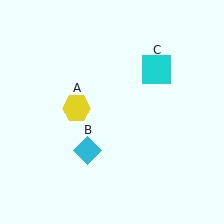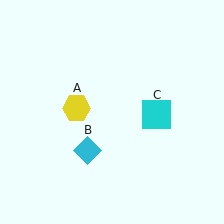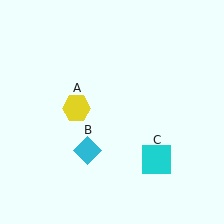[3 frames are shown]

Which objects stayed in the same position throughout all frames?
Yellow hexagon (object A) and cyan diamond (object B) remained stationary.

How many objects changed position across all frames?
1 object changed position: cyan square (object C).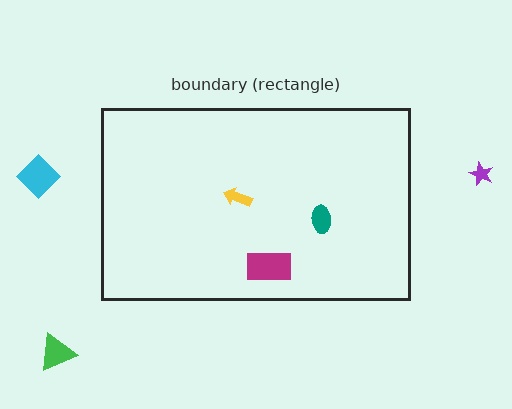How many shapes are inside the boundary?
3 inside, 3 outside.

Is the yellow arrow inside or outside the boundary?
Inside.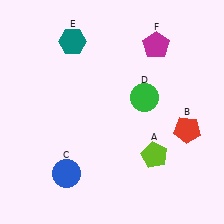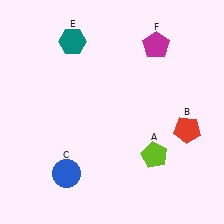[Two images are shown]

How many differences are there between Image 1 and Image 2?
There is 1 difference between the two images.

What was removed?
The green circle (D) was removed in Image 2.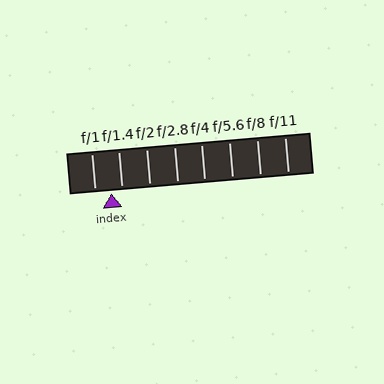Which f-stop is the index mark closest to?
The index mark is closest to f/1.4.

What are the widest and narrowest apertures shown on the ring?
The widest aperture shown is f/1 and the narrowest is f/11.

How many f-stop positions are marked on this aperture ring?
There are 8 f-stop positions marked.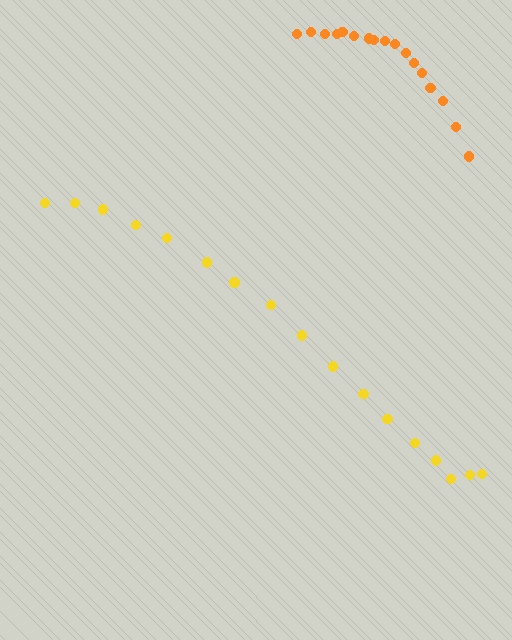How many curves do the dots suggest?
There are 2 distinct paths.